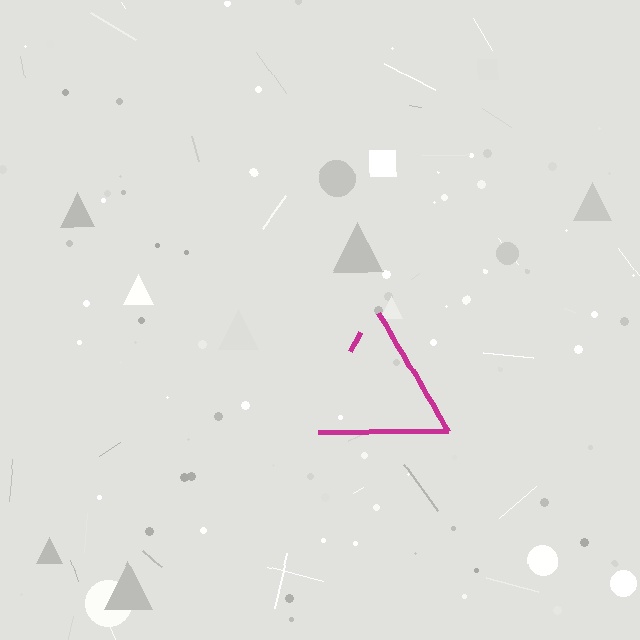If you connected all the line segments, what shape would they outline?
They would outline a triangle.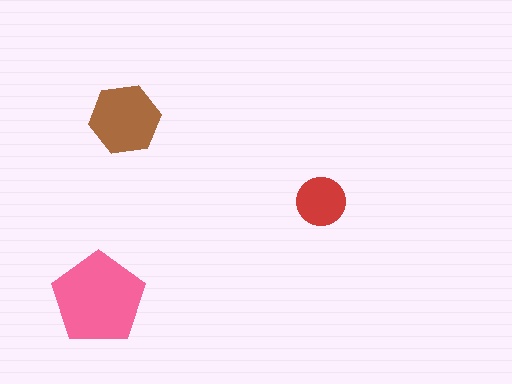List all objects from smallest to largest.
The red circle, the brown hexagon, the pink pentagon.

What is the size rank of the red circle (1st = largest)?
3rd.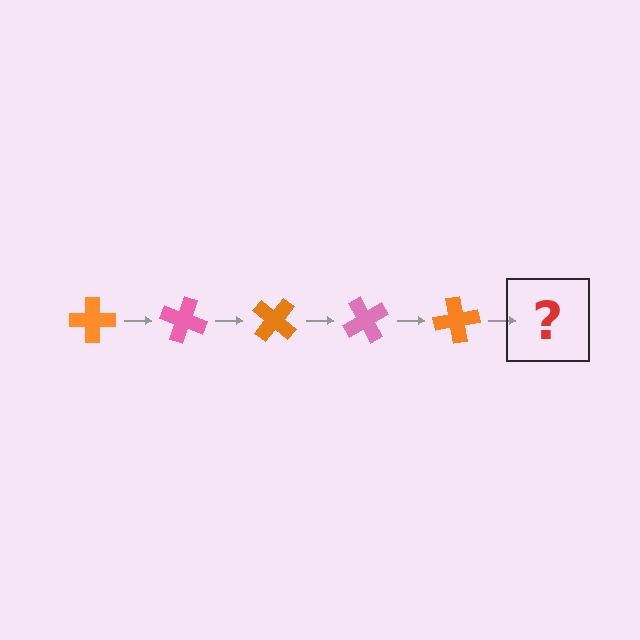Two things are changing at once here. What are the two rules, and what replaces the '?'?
The two rules are that it rotates 20 degrees each step and the color cycles through orange and pink. The '?' should be a pink cross, rotated 100 degrees from the start.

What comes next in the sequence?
The next element should be a pink cross, rotated 100 degrees from the start.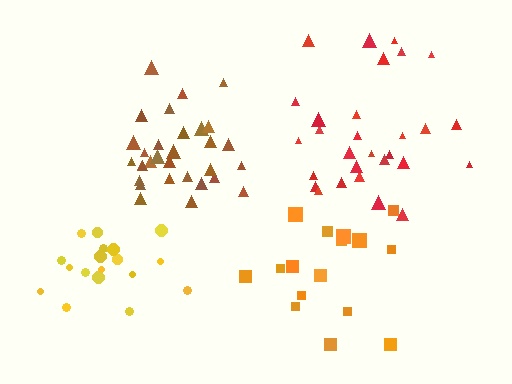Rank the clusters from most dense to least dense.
brown, yellow, red, orange.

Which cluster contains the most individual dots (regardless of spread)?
Brown (31).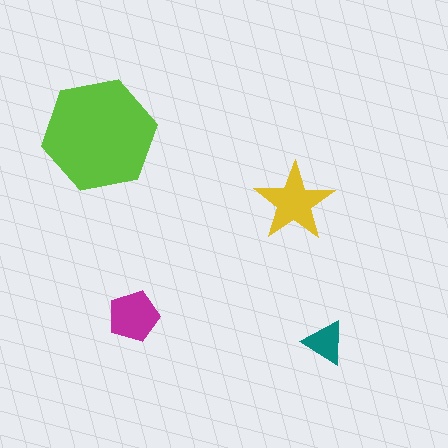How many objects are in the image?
There are 4 objects in the image.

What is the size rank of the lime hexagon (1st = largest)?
1st.